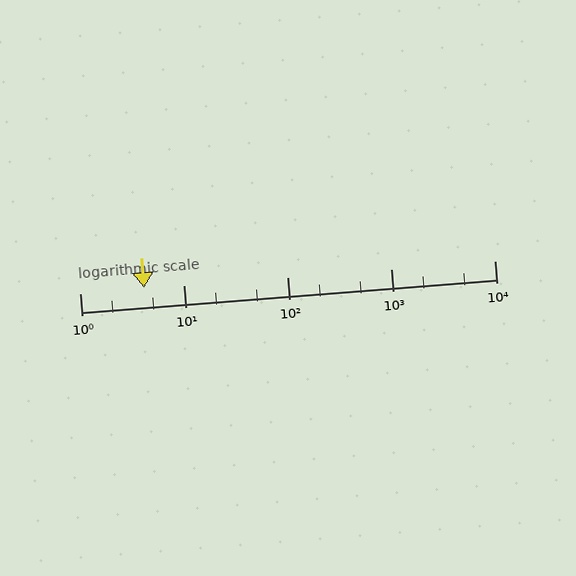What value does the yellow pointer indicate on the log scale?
The pointer indicates approximately 4.2.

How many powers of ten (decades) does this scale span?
The scale spans 4 decades, from 1 to 10000.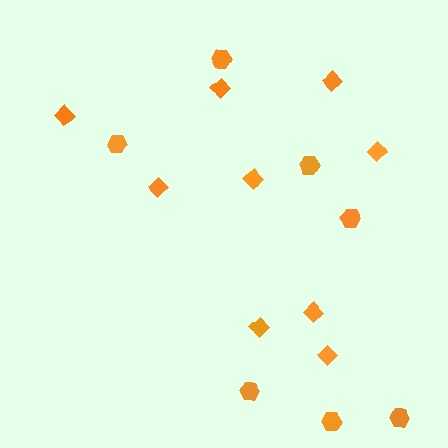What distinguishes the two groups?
There are 2 groups: one group of hexagons (7) and one group of diamonds (9).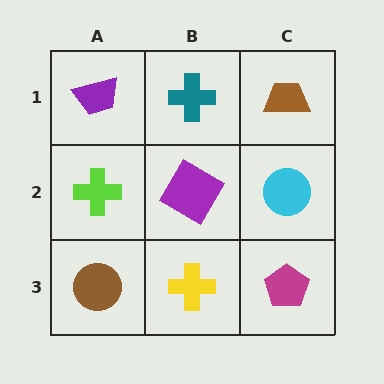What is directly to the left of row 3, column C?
A yellow cross.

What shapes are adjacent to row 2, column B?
A teal cross (row 1, column B), a yellow cross (row 3, column B), a lime cross (row 2, column A), a cyan circle (row 2, column C).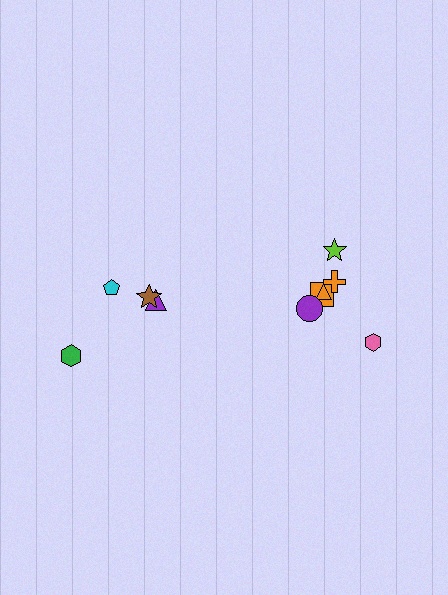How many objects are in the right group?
There are 6 objects.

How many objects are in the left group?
There are 4 objects.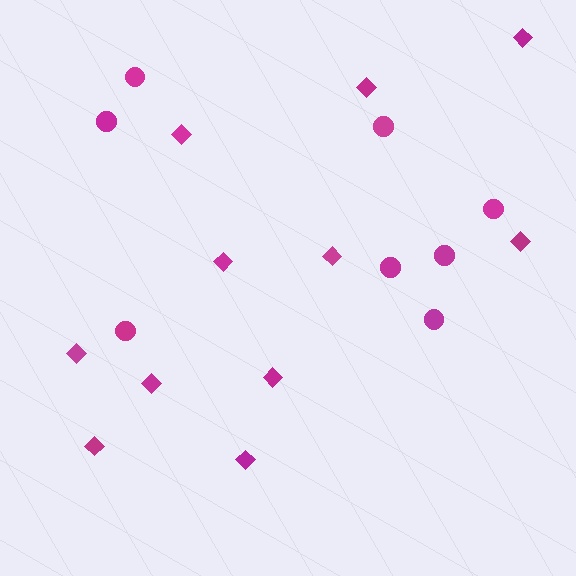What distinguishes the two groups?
There are 2 groups: one group of circles (8) and one group of diamonds (11).